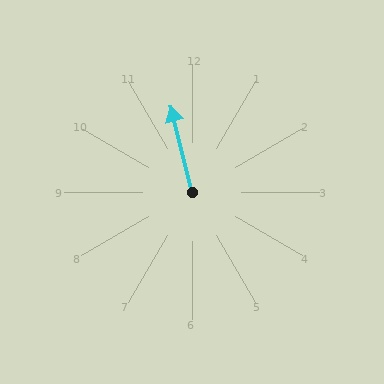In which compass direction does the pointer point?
North.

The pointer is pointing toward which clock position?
Roughly 12 o'clock.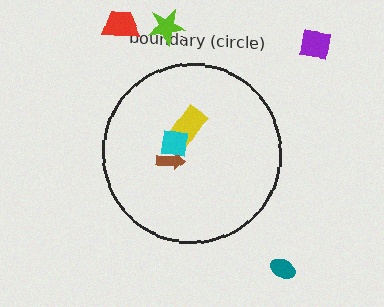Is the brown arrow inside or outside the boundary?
Inside.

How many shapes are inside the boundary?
3 inside, 4 outside.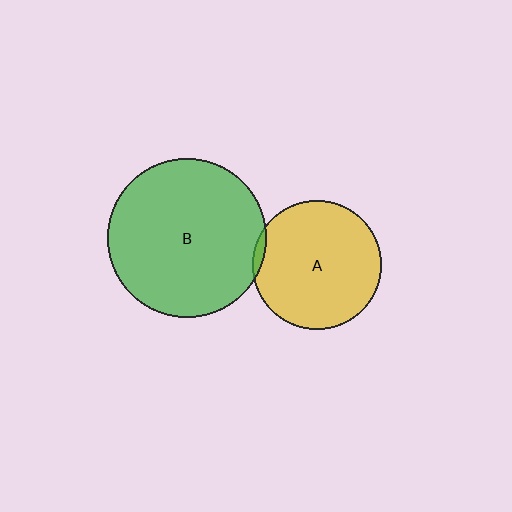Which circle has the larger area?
Circle B (green).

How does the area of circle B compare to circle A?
Approximately 1.5 times.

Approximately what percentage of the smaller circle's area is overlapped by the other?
Approximately 5%.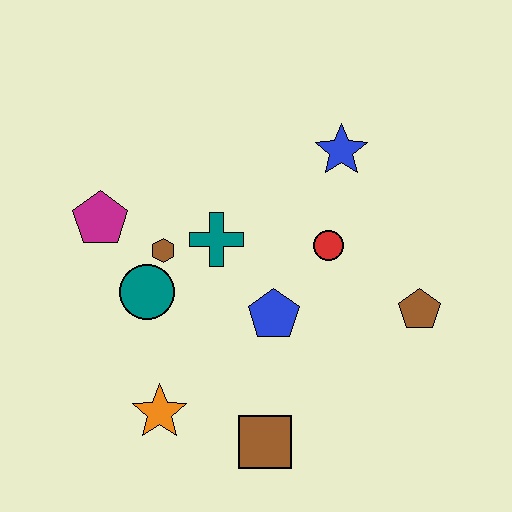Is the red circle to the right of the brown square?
Yes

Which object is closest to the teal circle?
The brown hexagon is closest to the teal circle.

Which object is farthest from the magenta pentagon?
The brown pentagon is farthest from the magenta pentagon.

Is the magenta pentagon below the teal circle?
No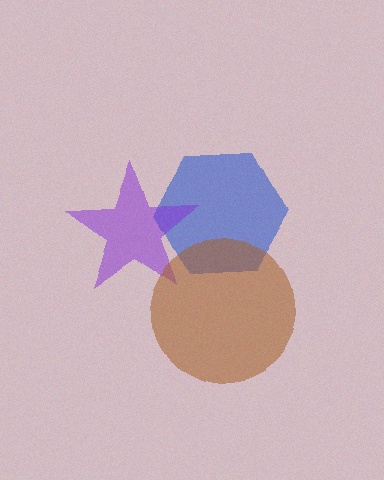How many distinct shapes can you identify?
There are 3 distinct shapes: a blue hexagon, a purple star, a brown circle.